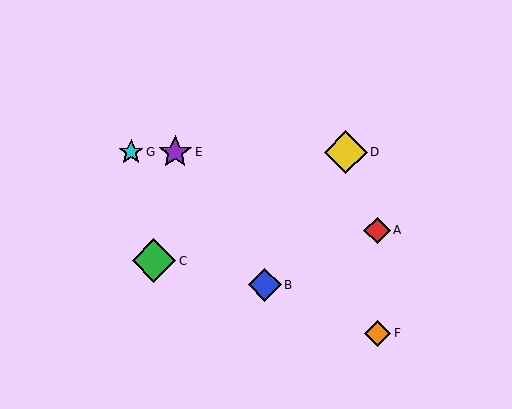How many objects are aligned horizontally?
3 objects (D, E, G) are aligned horizontally.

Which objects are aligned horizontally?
Objects D, E, G are aligned horizontally.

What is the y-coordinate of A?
Object A is at y≈231.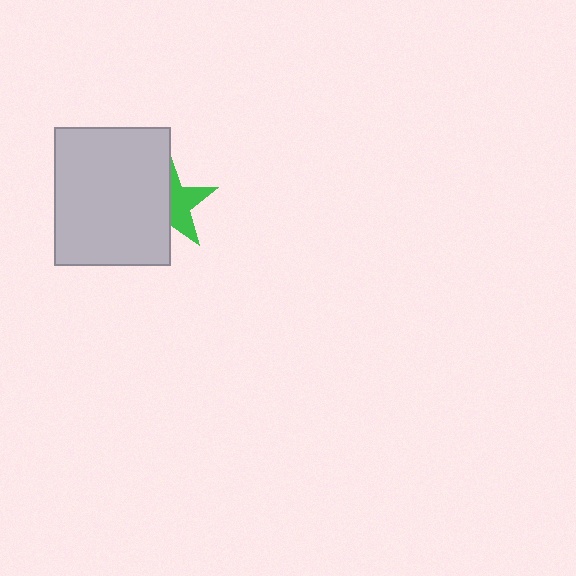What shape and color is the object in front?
The object in front is a light gray rectangle.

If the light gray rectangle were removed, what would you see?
You would see the complete green star.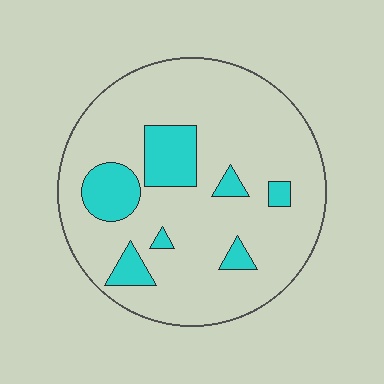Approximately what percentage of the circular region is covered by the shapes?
Approximately 15%.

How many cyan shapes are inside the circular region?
7.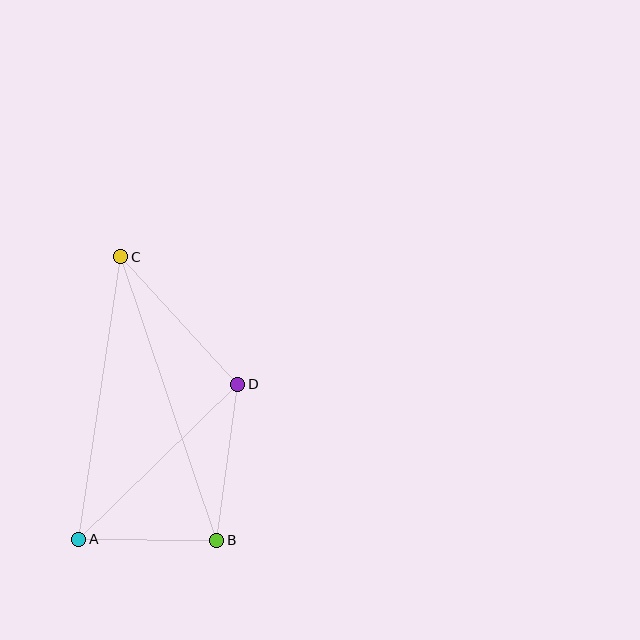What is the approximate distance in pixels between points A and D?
The distance between A and D is approximately 222 pixels.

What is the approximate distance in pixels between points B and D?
The distance between B and D is approximately 157 pixels.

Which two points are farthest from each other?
Points B and C are farthest from each other.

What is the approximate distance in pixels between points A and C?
The distance between A and C is approximately 286 pixels.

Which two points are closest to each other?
Points A and B are closest to each other.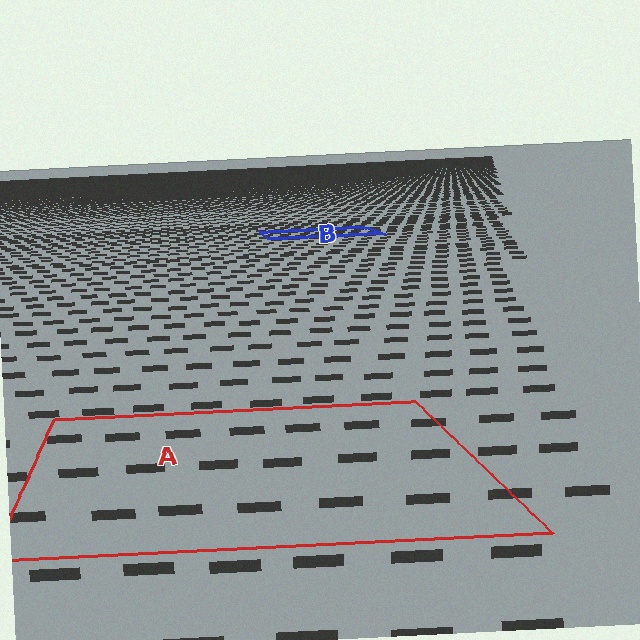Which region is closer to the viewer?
Region A is closer. The texture elements there are larger and more spread out.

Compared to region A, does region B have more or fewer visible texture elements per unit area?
Region B has more texture elements per unit area — they are packed more densely because it is farther away.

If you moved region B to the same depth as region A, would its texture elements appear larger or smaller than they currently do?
They would appear larger. At a closer depth, the same texture elements are projected at a bigger on-screen size.